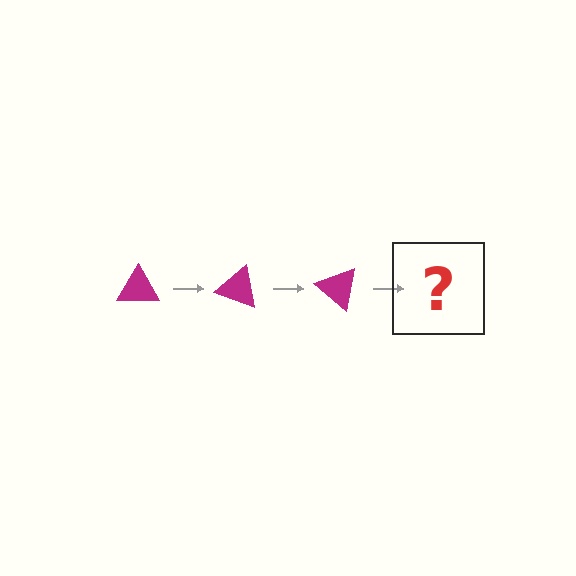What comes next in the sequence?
The next element should be a magenta triangle rotated 60 degrees.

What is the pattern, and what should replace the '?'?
The pattern is that the triangle rotates 20 degrees each step. The '?' should be a magenta triangle rotated 60 degrees.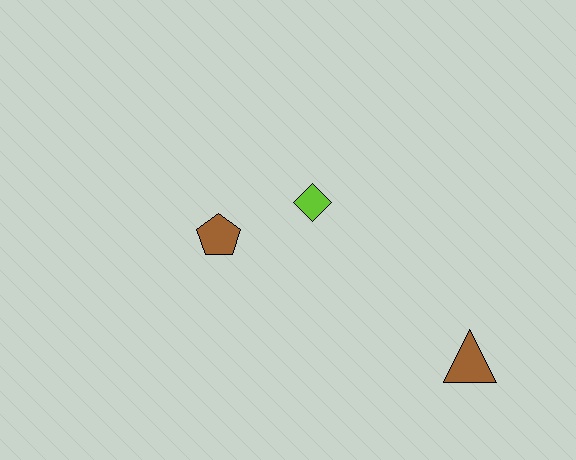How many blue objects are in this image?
There are no blue objects.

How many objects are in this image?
There are 3 objects.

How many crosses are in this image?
There are no crosses.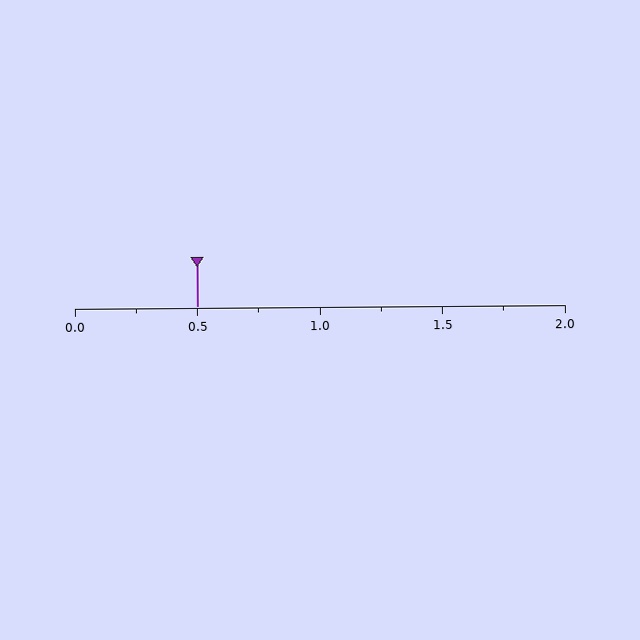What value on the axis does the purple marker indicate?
The marker indicates approximately 0.5.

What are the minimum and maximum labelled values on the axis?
The axis runs from 0.0 to 2.0.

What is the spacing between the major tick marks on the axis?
The major ticks are spaced 0.5 apart.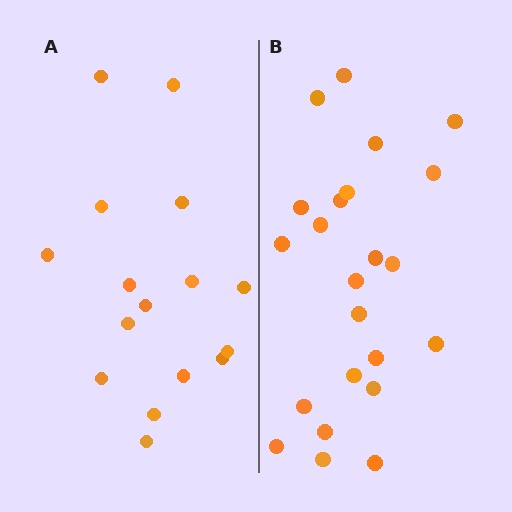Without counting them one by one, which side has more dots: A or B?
Region B (the right region) has more dots.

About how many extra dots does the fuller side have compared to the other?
Region B has roughly 8 or so more dots than region A.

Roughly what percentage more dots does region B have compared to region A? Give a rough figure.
About 45% more.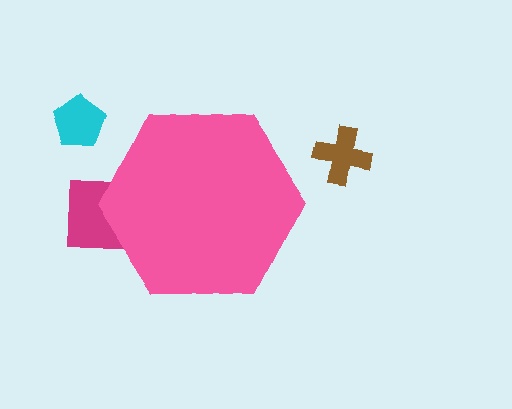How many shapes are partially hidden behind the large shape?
1 shape is partially hidden.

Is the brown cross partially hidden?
No, the brown cross is fully visible.